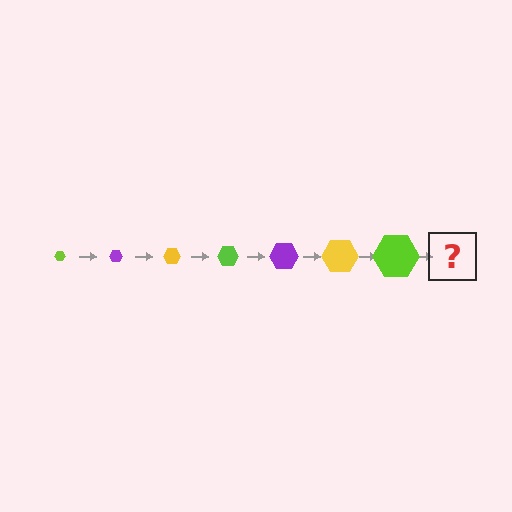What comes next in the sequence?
The next element should be a purple hexagon, larger than the previous one.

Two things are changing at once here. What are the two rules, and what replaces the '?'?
The two rules are that the hexagon grows larger each step and the color cycles through lime, purple, and yellow. The '?' should be a purple hexagon, larger than the previous one.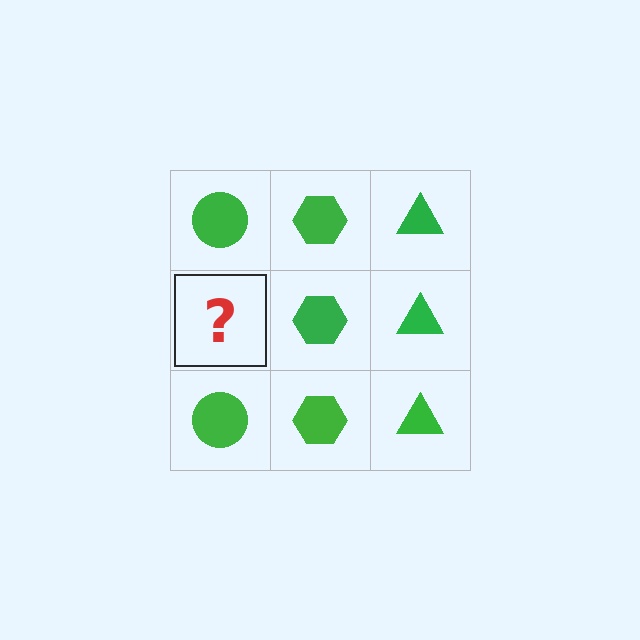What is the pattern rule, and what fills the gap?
The rule is that each column has a consistent shape. The gap should be filled with a green circle.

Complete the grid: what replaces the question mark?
The question mark should be replaced with a green circle.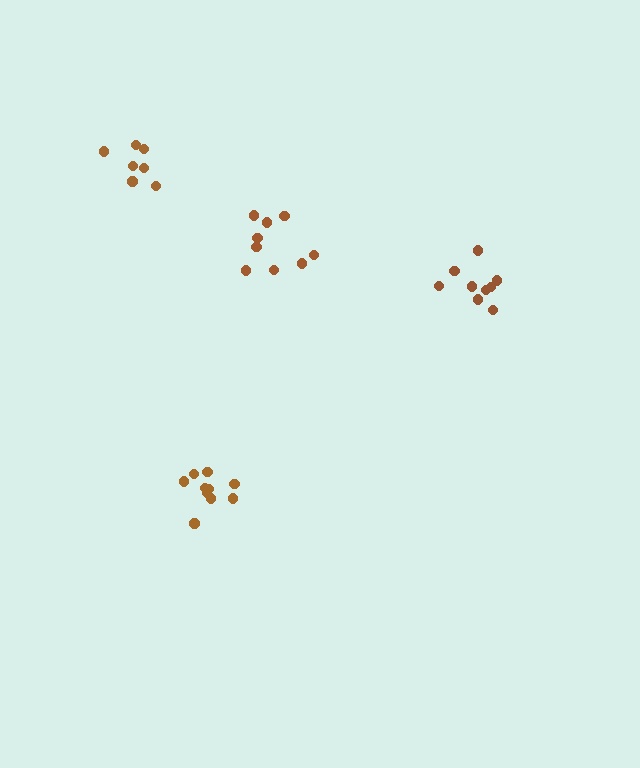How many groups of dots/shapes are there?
There are 4 groups.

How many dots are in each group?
Group 1: 9 dots, Group 2: 10 dots, Group 3: 9 dots, Group 4: 7 dots (35 total).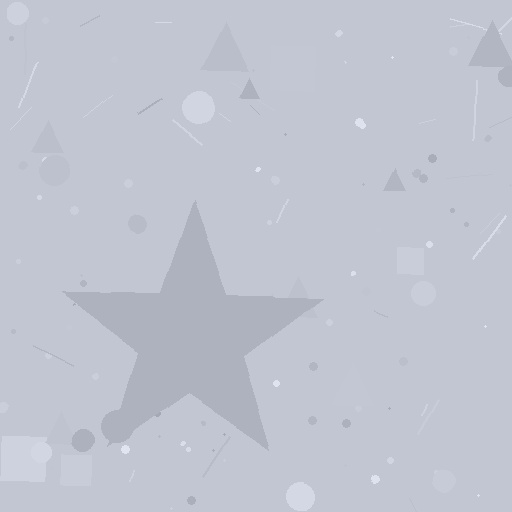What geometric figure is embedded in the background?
A star is embedded in the background.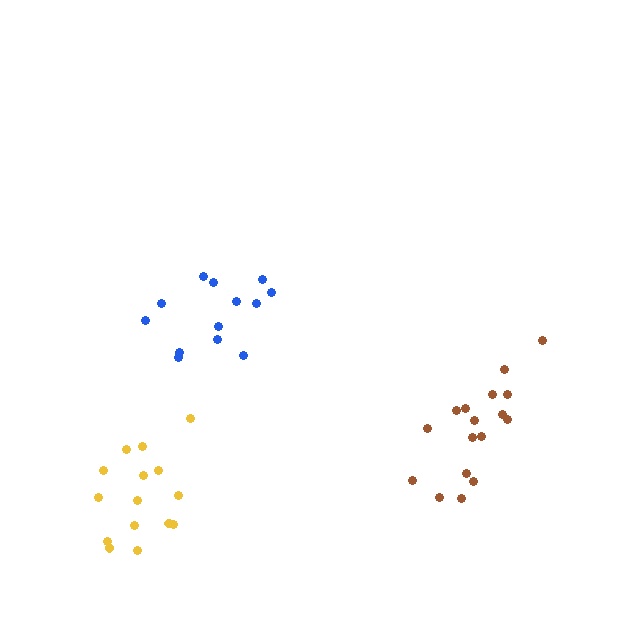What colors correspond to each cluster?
The clusters are colored: blue, yellow, brown.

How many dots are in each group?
Group 1: 13 dots, Group 2: 16 dots, Group 3: 17 dots (46 total).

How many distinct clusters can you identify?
There are 3 distinct clusters.